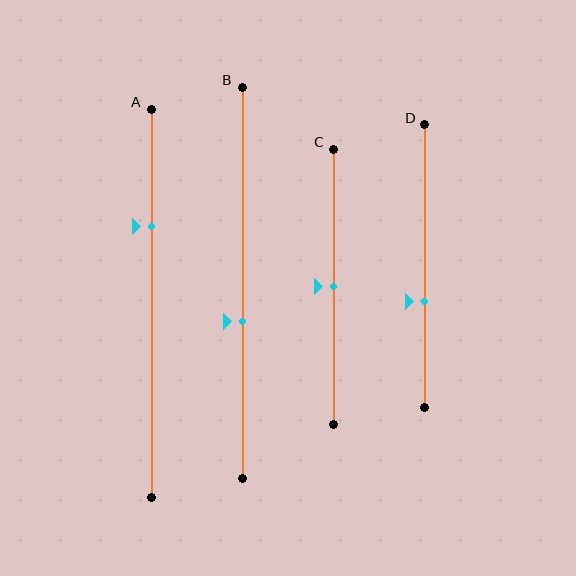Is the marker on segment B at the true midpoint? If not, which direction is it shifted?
No, the marker on segment B is shifted downward by about 10% of the segment length.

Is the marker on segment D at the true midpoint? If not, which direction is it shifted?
No, the marker on segment D is shifted downward by about 12% of the segment length.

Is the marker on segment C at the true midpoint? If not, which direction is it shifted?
Yes, the marker on segment C is at the true midpoint.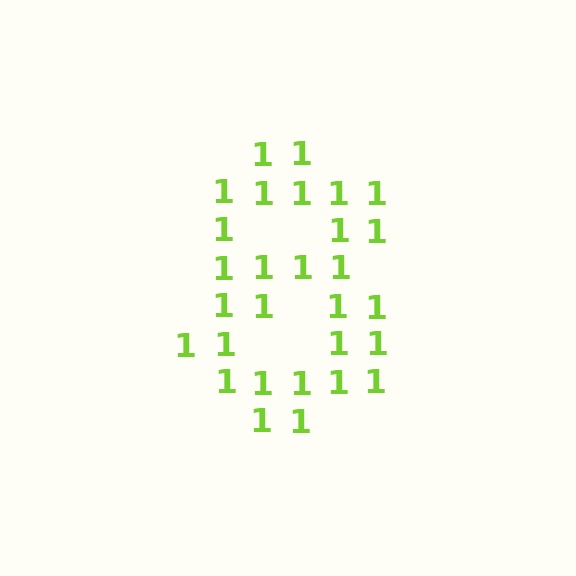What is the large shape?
The large shape is the digit 8.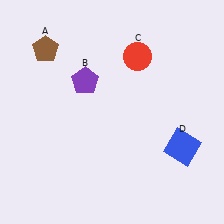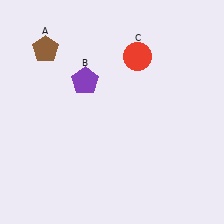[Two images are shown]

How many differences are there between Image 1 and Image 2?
There is 1 difference between the two images.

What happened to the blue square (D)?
The blue square (D) was removed in Image 2. It was in the bottom-right area of Image 1.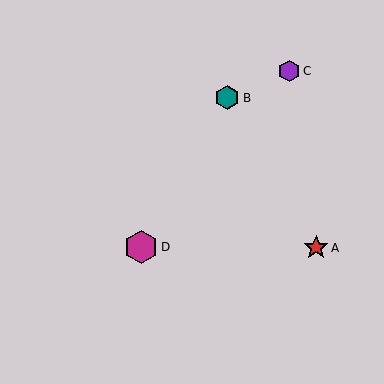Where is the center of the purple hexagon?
The center of the purple hexagon is at (289, 71).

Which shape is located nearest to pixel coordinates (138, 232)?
The magenta hexagon (labeled D) at (141, 247) is nearest to that location.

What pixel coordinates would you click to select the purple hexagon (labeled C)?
Click at (289, 71) to select the purple hexagon C.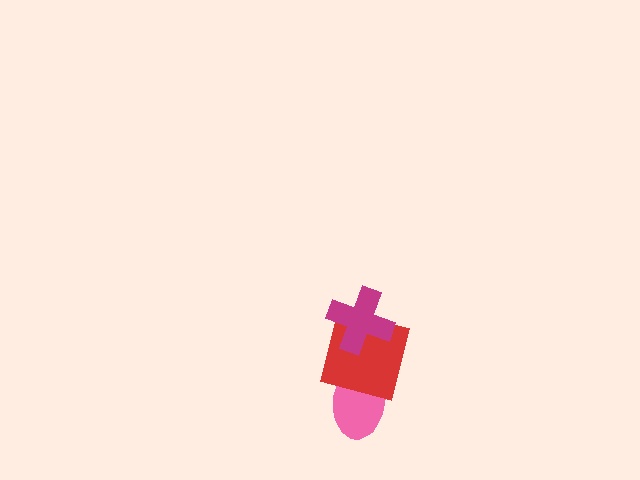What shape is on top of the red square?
The magenta cross is on top of the red square.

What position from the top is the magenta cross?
The magenta cross is 1st from the top.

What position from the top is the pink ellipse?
The pink ellipse is 3rd from the top.